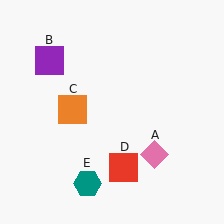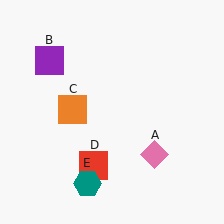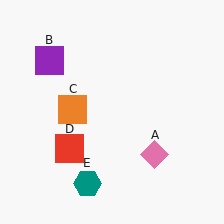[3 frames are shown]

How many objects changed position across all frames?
1 object changed position: red square (object D).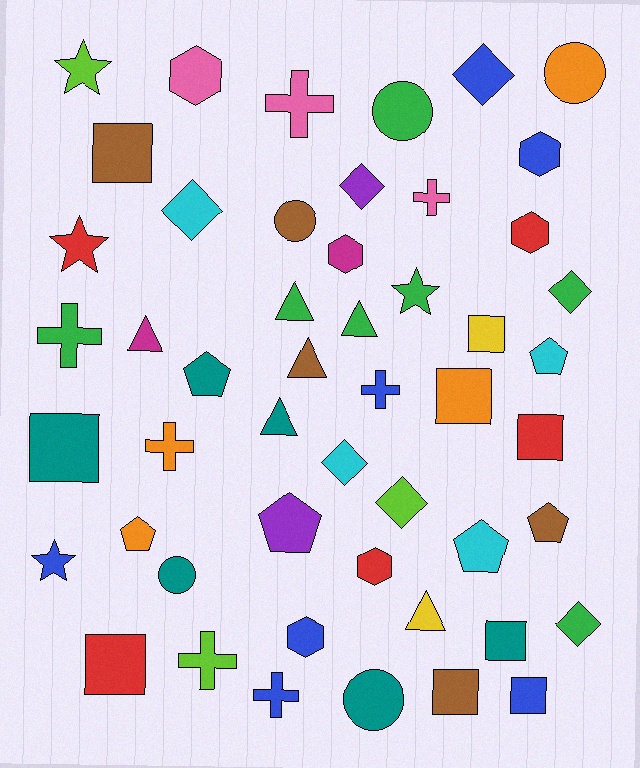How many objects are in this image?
There are 50 objects.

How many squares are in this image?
There are 9 squares.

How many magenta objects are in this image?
There are 2 magenta objects.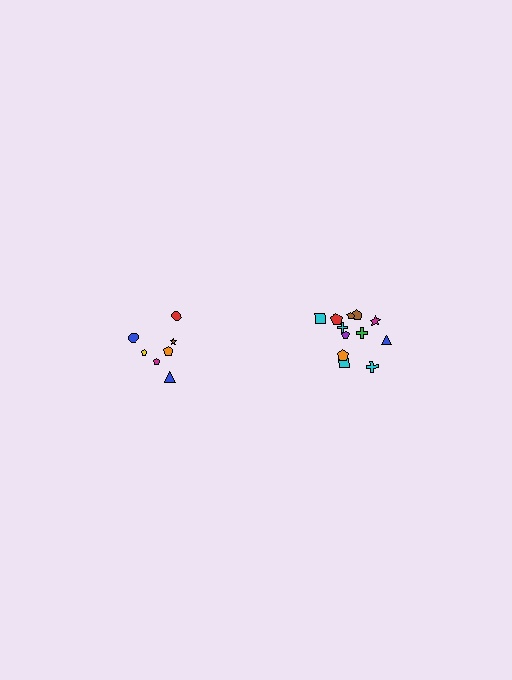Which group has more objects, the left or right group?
The right group.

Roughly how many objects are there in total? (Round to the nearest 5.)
Roughly 20 objects in total.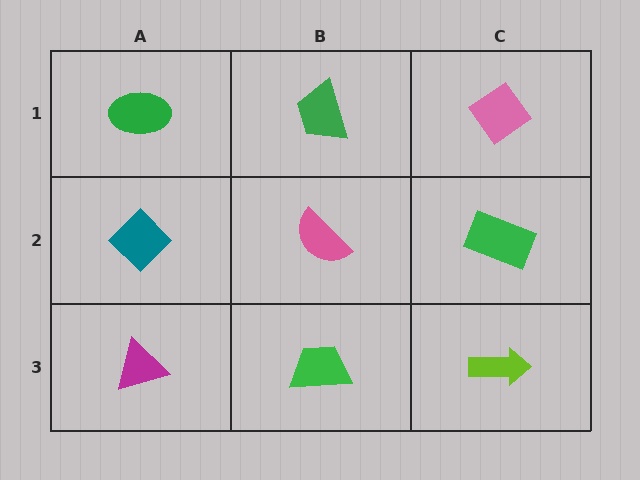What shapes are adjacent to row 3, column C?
A green rectangle (row 2, column C), a green trapezoid (row 3, column B).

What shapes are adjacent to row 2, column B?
A green trapezoid (row 1, column B), a green trapezoid (row 3, column B), a teal diamond (row 2, column A), a green rectangle (row 2, column C).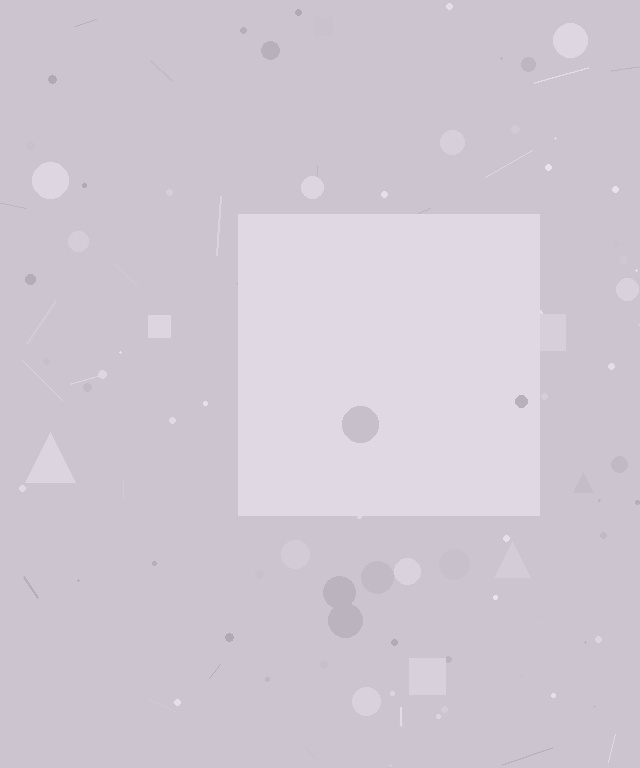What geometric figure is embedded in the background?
A square is embedded in the background.